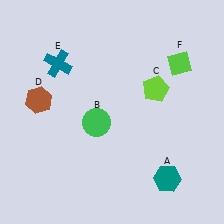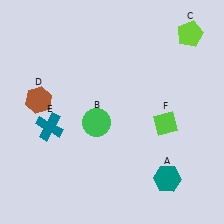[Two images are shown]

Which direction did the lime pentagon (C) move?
The lime pentagon (C) moved up.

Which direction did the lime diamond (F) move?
The lime diamond (F) moved down.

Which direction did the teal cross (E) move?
The teal cross (E) moved down.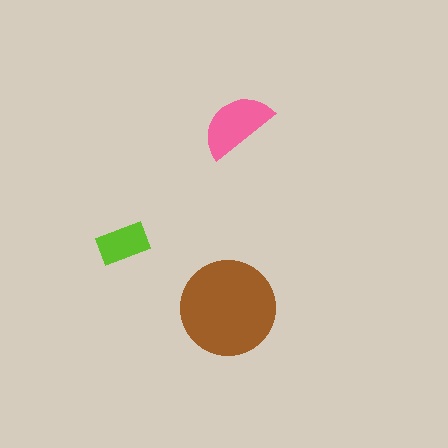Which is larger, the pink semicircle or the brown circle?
The brown circle.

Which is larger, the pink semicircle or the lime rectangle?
The pink semicircle.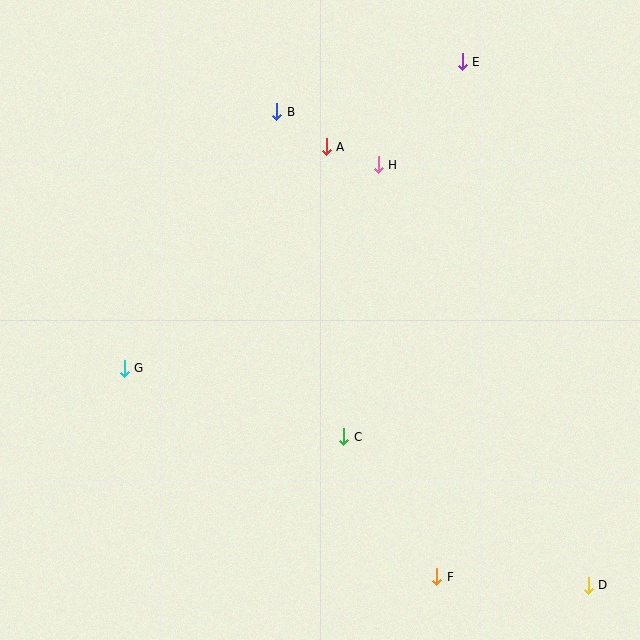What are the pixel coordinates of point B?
Point B is at (277, 112).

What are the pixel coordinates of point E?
Point E is at (462, 62).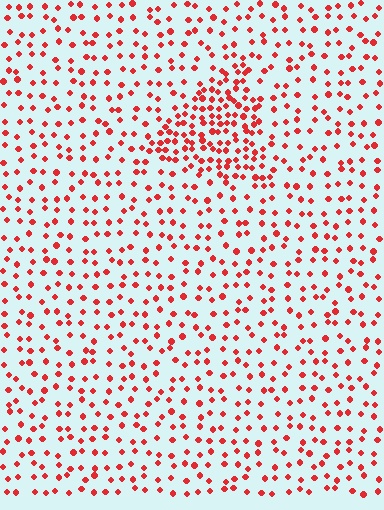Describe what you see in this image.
The image contains small red elements arranged at two different densities. A triangle-shaped region is visible where the elements are more densely packed than the surrounding area.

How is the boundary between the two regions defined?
The boundary is defined by a change in element density (approximately 2.2x ratio). All elements are the same color, size, and shape.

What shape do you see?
I see a triangle.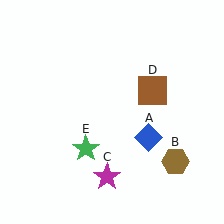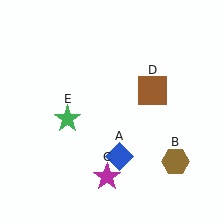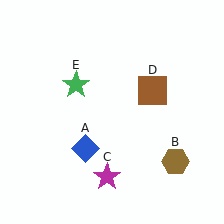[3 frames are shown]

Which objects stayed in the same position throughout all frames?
Brown hexagon (object B) and magenta star (object C) and brown square (object D) remained stationary.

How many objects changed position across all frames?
2 objects changed position: blue diamond (object A), green star (object E).